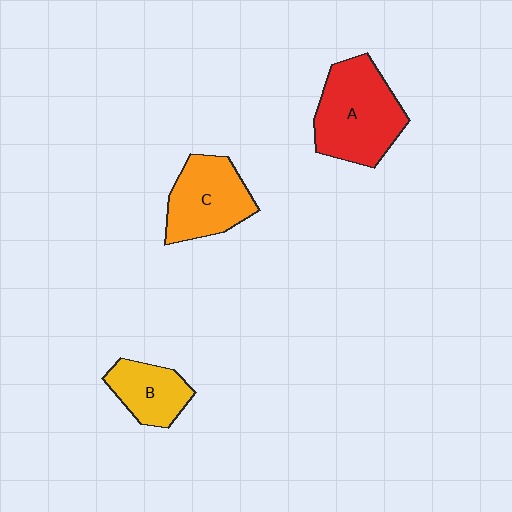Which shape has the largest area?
Shape A (red).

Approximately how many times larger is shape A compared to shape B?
Approximately 1.8 times.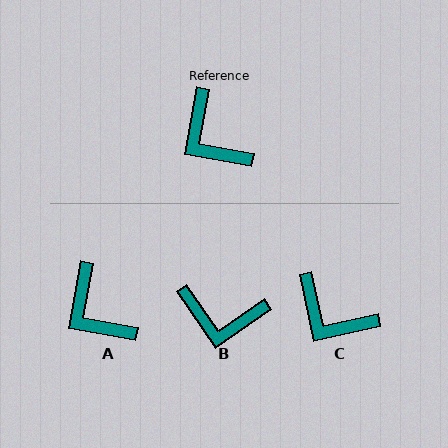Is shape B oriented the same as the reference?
No, it is off by about 45 degrees.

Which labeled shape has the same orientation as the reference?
A.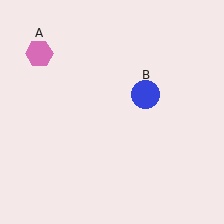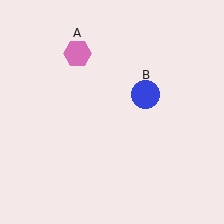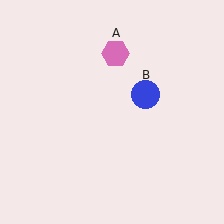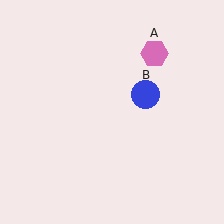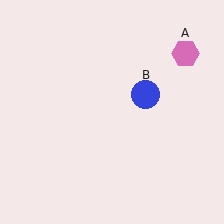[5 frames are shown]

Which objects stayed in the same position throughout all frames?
Blue circle (object B) remained stationary.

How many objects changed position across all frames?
1 object changed position: pink hexagon (object A).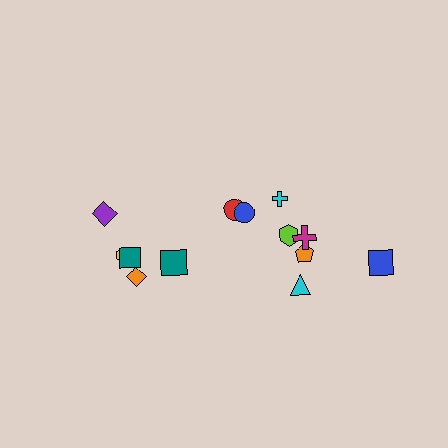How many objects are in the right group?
There are 8 objects.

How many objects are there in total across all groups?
There are 13 objects.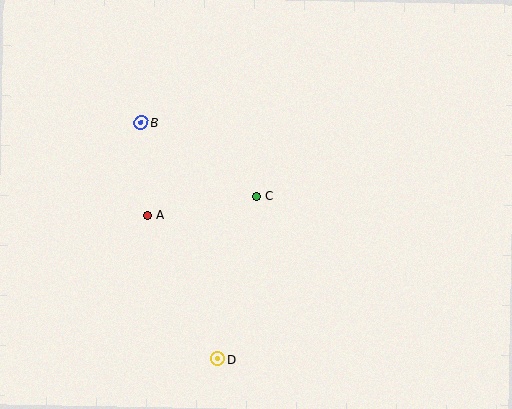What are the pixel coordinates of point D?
Point D is at (218, 359).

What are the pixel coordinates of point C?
Point C is at (256, 196).